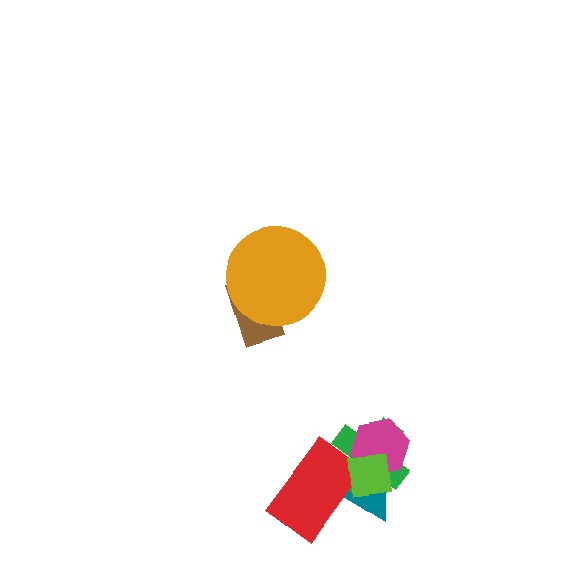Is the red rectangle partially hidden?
Yes, it is partially covered by another shape.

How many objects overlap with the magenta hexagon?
3 objects overlap with the magenta hexagon.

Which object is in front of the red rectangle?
The lime square is in front of the red rectangle.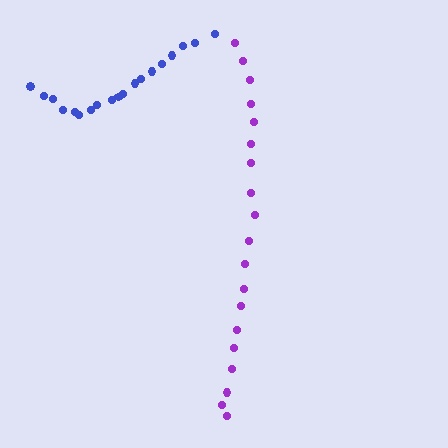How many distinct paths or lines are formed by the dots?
There are 2 distinct paths.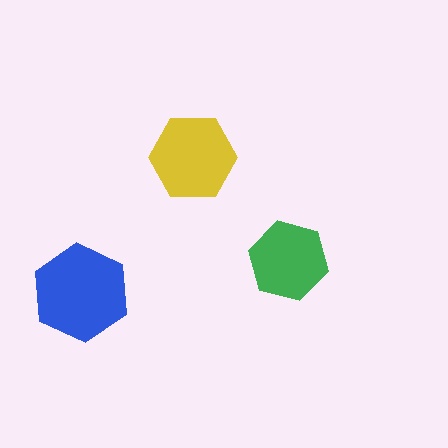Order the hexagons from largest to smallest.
the blue one, the yellow one, the green one.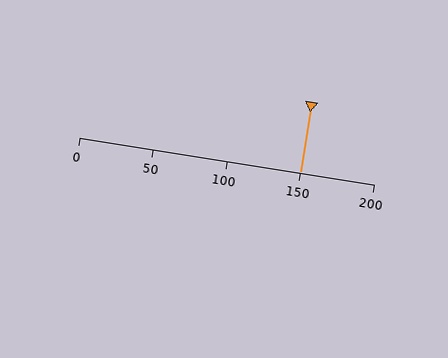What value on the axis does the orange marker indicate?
The marker indicates approximately 150.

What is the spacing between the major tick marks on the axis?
The major ticks are spaced 50 apart.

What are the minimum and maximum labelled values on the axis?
The axis runs from 0 to 200.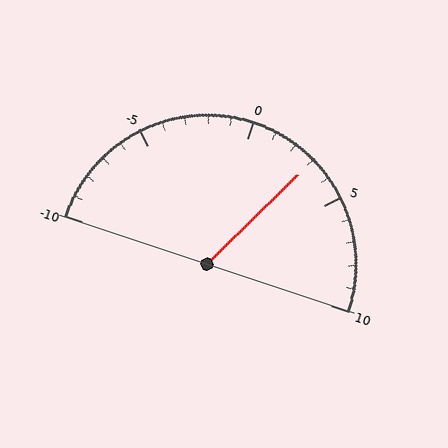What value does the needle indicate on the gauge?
The needle indicates approximately 3.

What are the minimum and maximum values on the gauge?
The gauge ranges from -10 to 10.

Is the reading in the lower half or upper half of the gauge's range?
The reading is in the upper half of the range (-10 to 10).